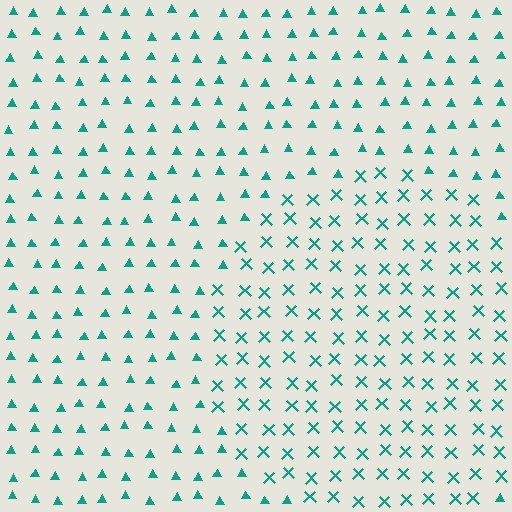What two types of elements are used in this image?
The image uses X marks inside the circle region and triangles outside it.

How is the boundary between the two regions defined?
The boundary is defined by a change in element shape: X marks inside vs. triangles outside. All elements share the same color and spacing.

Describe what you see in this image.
The image is filled with small teal elements arranged in a uniform grid. A circle-shaped region contains X marks, while the surrounding area contains triangles. The boundary is defined purely by the change in element shape.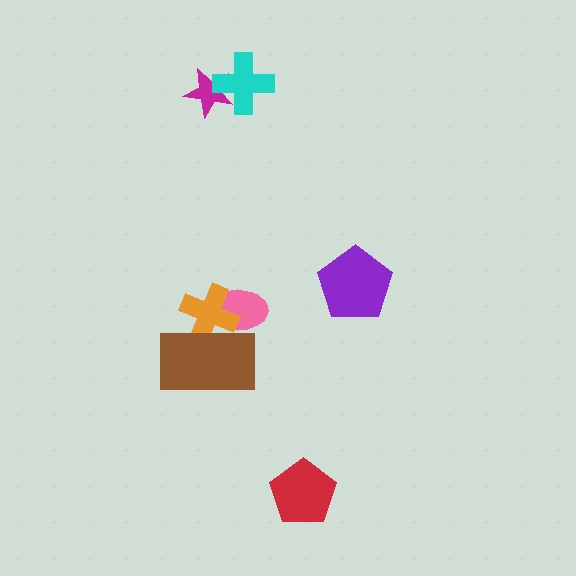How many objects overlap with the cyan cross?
1 object overlaps with the cyan cross.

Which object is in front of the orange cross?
The brown rectangle is in front of the orange cross.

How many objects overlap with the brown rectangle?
2 objects overlap with the brown rectangle.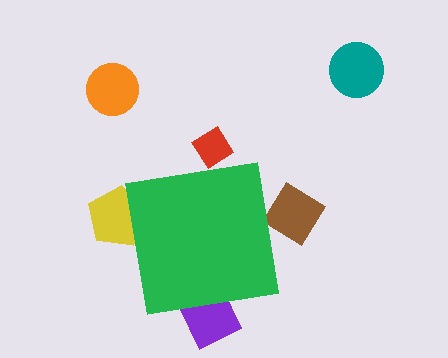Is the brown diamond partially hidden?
Yes, the brown diamond is partially hidden behind the green square.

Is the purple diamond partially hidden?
Yes, the purple diamond is partially hidden behind the green square.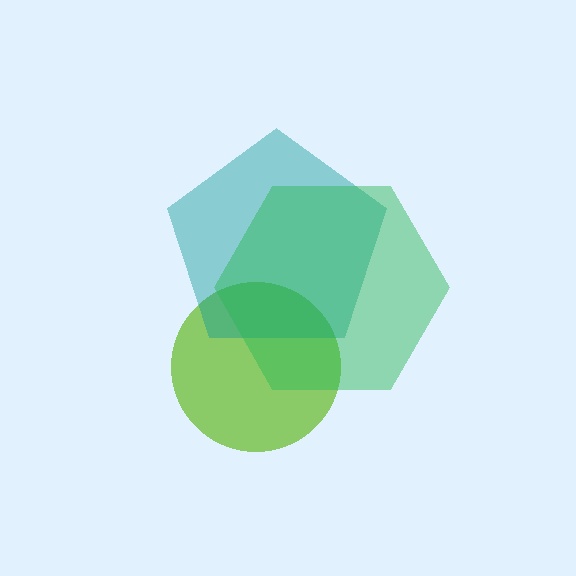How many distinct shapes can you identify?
There are 3 distinct shapes: a lime circle, a teal pentagon, a green hexagon.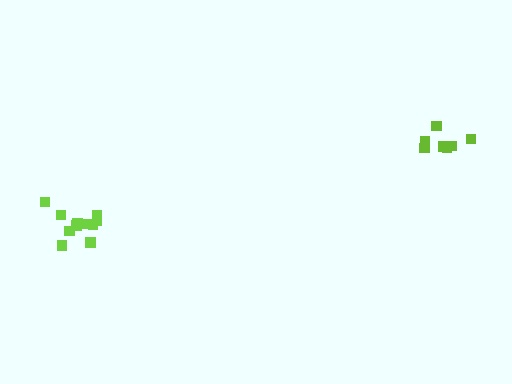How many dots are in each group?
Group 1: 11 dots, Group 2: 7 dots (18 total).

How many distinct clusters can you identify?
There are 2 distinct clusters.